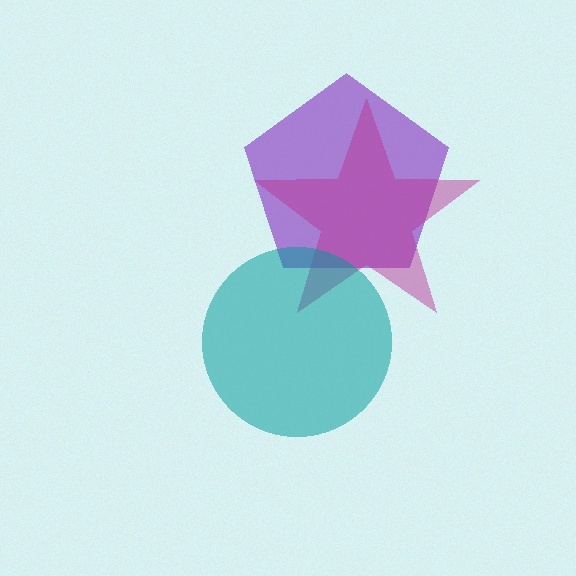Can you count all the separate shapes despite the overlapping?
Yes, there are 3 separate shapes.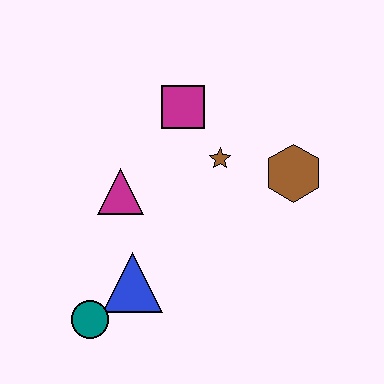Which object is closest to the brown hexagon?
The brown star is closest to the brown hexagon.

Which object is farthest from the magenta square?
The teal circle is farthest from the magenta square.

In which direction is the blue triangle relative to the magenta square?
The blue triangle is below the magenta square.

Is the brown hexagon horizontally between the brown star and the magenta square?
No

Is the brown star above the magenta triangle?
Yes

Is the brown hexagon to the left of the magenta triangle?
No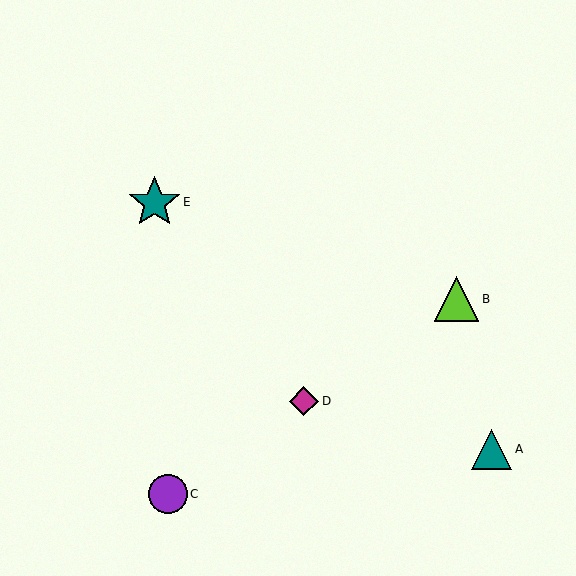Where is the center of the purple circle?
The center of the purple circle is at (168, 494).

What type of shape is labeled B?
Shape B is a lime triangle.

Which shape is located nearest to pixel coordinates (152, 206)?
The teal star (labeled E) at (154, 202) is nearest to that location.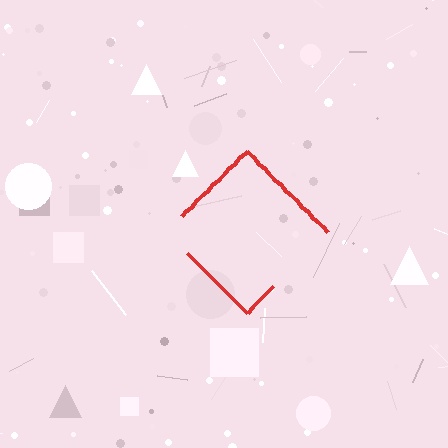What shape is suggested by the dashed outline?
The dashed outline suggests a diamond.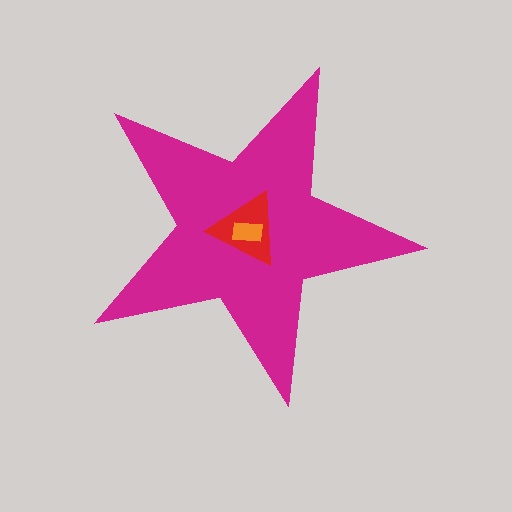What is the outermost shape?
The magenta star.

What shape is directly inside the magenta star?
The red triangle.